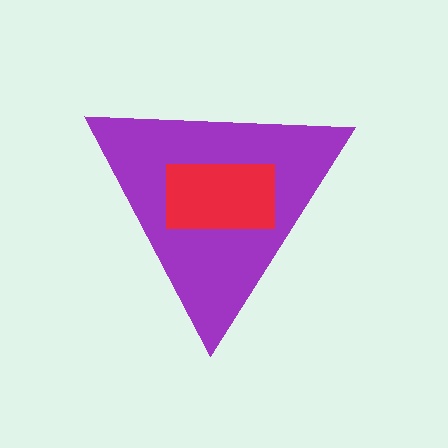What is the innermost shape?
The red rectangle.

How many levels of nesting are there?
2.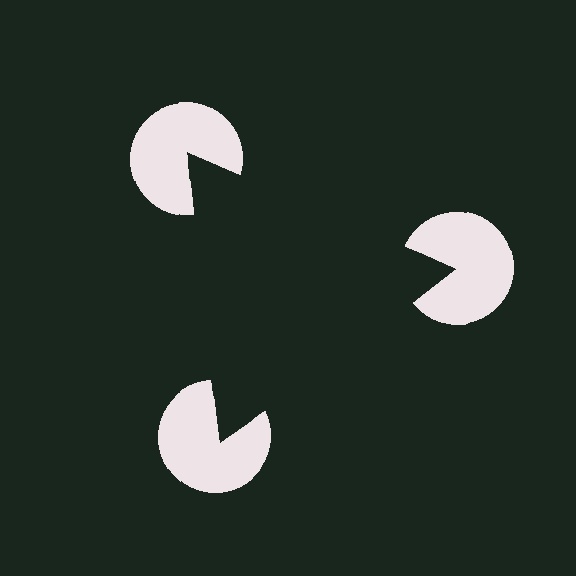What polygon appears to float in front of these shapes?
An illusory triangle — its edges are inferred from the aligned wedge cuts in the pac-man discs, not physically drawn.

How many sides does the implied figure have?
3 sides.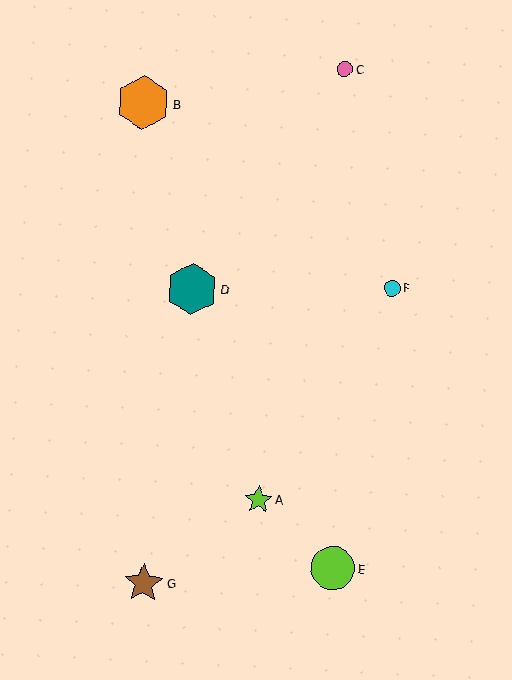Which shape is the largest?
The orange hexagon (labeled B) is the largest.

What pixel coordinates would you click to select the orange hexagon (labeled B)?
Click at (143, 103) to select the orange hexagon B.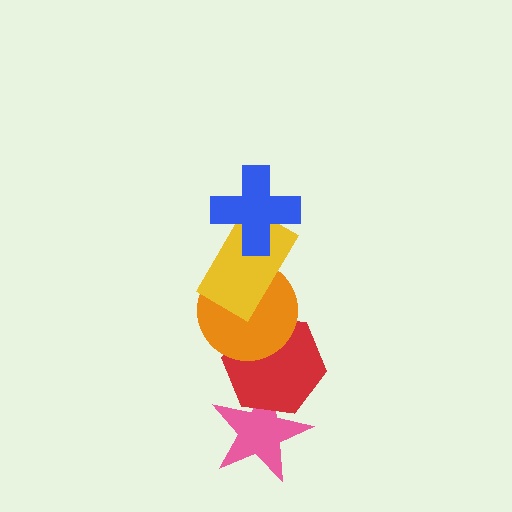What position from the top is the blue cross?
The blue cross is 1st from the top.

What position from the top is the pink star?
The pink star is 5th from the top.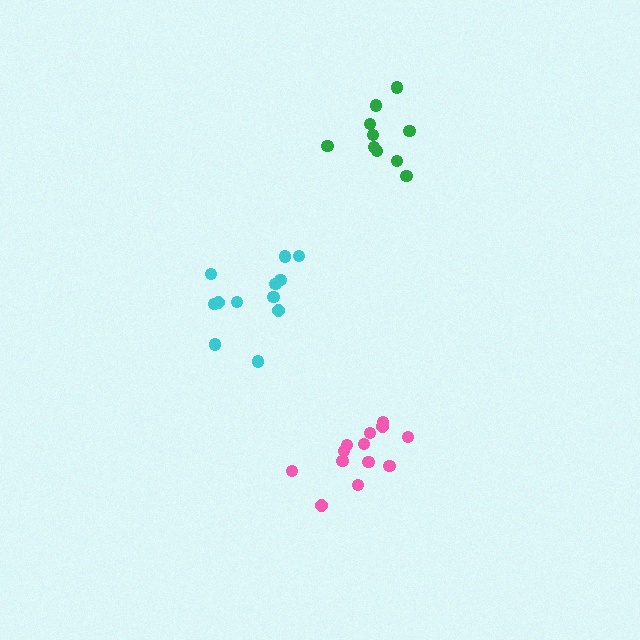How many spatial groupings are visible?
There are 3 spatial groupings.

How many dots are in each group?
Group 1: 12 dots, Group 2: 13 dots, Group 3: 10 dots (35 total).